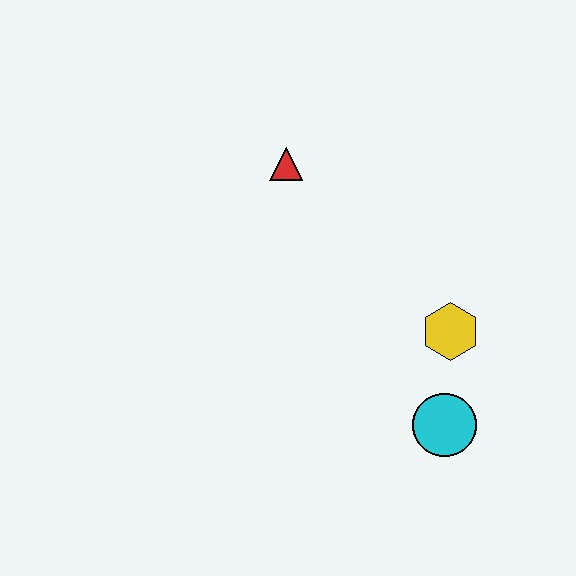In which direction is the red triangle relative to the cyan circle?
The red triangle is above the cyan circle.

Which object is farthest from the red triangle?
The cyan circle is farthest from the red triangle.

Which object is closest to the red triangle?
The yellow hexagon is closest to the red triangle.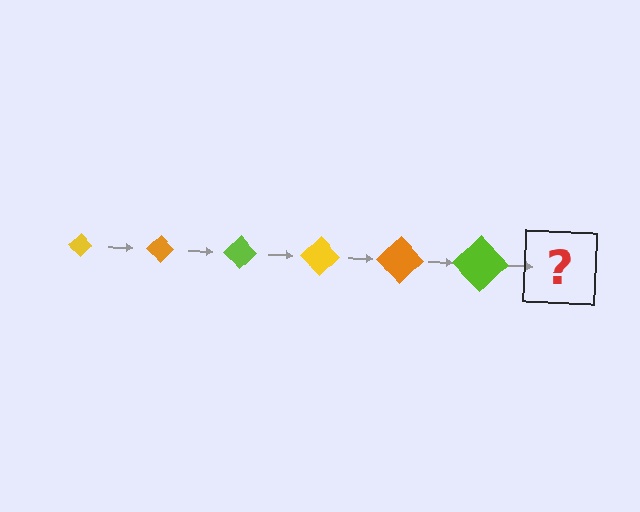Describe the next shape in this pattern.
It should be a yellow diamond, larger than the previous one.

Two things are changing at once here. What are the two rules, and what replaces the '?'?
The two rules are that the diamond grows larger each step and the color cycles through yellow, orange, and lime. The '?' should be a yellow diamond, larger than the previous one.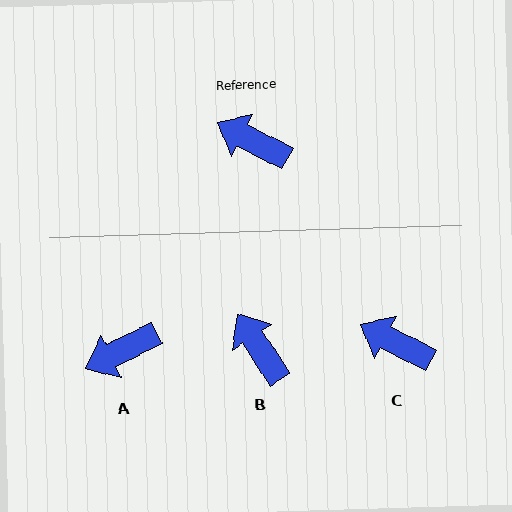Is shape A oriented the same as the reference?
No, it is off by about 53 degrees.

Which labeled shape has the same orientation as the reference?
C.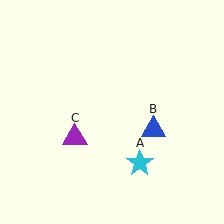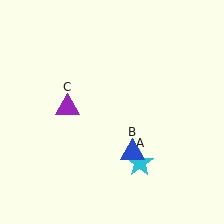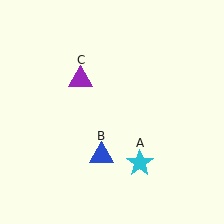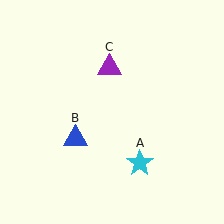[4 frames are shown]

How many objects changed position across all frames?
2 objects changed position: blue triangle (object B), purple triangle (object C).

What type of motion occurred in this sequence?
The blue triangle (object B), purple triangle (object C) rotated clockwise around the center of the scene.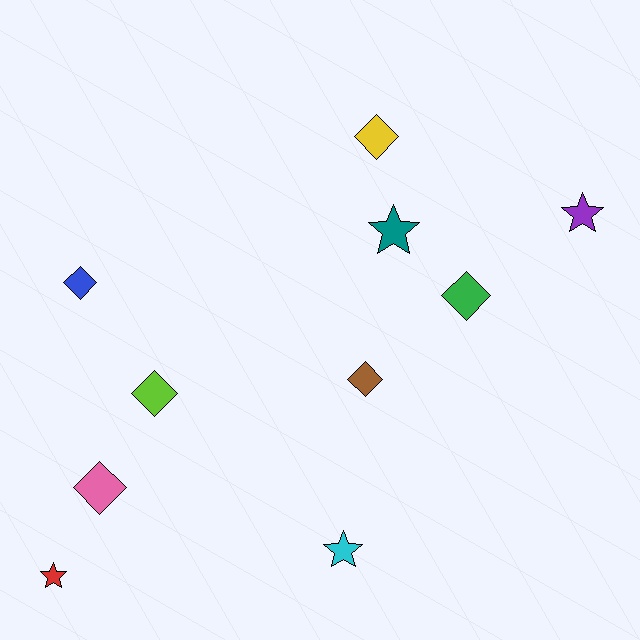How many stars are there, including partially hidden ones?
There are 4 stars.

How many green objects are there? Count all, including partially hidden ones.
There is 1 green object.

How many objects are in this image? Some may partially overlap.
There are 10 objects.